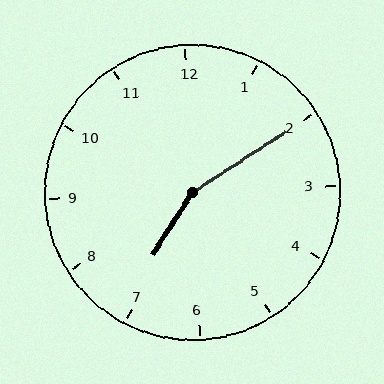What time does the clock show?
7:10.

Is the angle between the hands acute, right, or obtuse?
It is obtuse.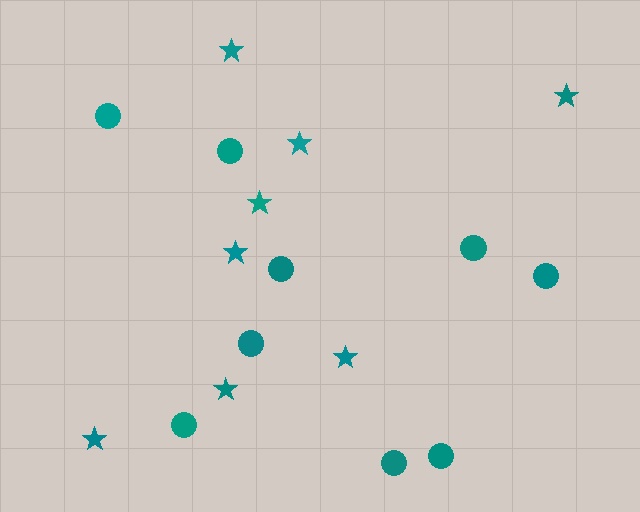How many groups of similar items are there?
There are 2 groups: one group of circles (9) and one group of stars (8).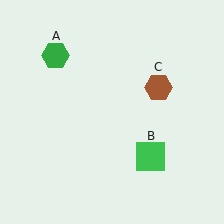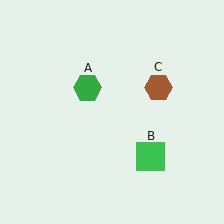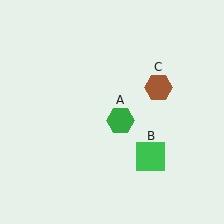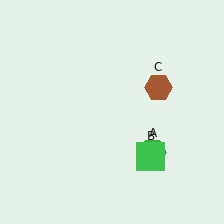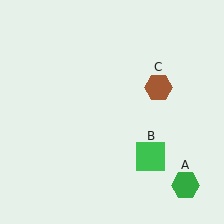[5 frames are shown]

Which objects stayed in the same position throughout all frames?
Green square (object B) and brown hexagon (object C) remained stationary.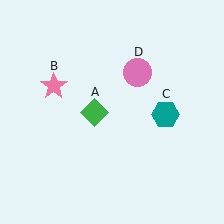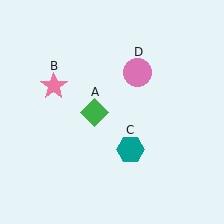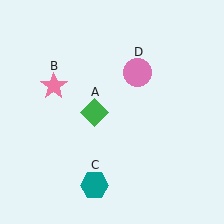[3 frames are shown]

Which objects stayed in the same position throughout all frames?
Green diamond (object A) and pink star (object B) and pink circle (object D) remained stationary.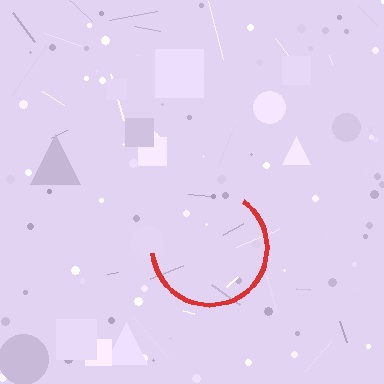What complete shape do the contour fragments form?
The contour fragments form a circle.